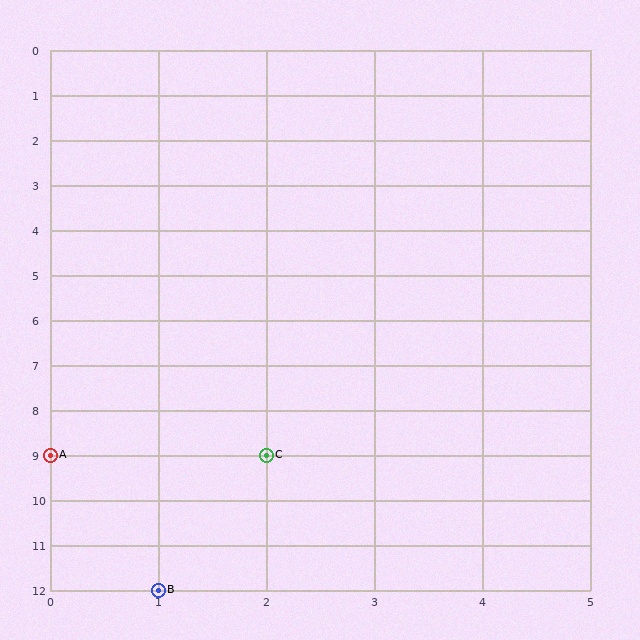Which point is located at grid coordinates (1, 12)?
Point B is at (1, 12).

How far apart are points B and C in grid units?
Points B and C are 1 column and 3 rows apart (about 3.2 grid units diagonally).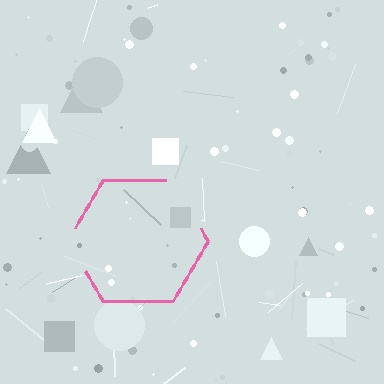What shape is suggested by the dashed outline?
The dashed outline suggests a hexagon.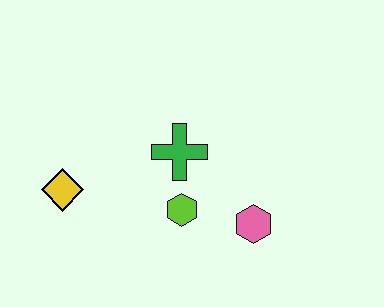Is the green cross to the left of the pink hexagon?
Yes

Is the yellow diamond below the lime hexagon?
No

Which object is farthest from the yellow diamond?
The pink hexagon is farthest from the yellow diamond.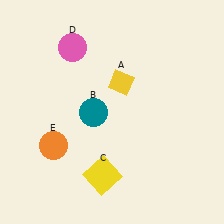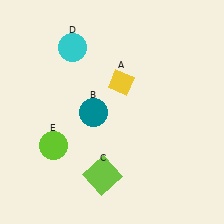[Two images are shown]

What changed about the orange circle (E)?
In Image 1, E is orange. In Image 2, it changed to lime.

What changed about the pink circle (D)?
In Image 1, D is pink. In Image 2, it changed to cyan.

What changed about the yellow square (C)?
In Image 1, C is yellow. In Image 2, it changed to lime.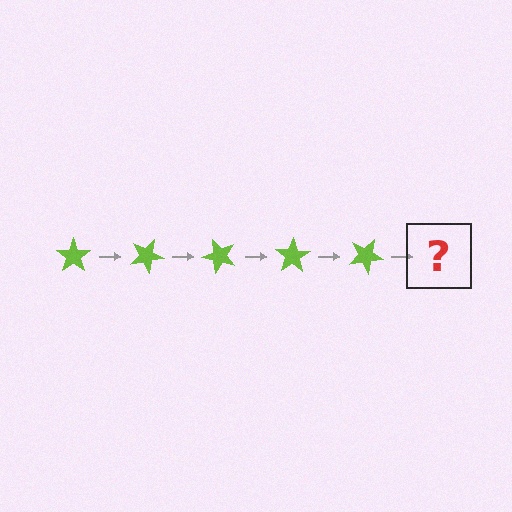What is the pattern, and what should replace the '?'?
The pattern is that the star rotates 25 degrees each step. The '?' should be a lime star rotated 125 degrees.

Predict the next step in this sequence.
The next step is a lime star rotated 125 degrees.